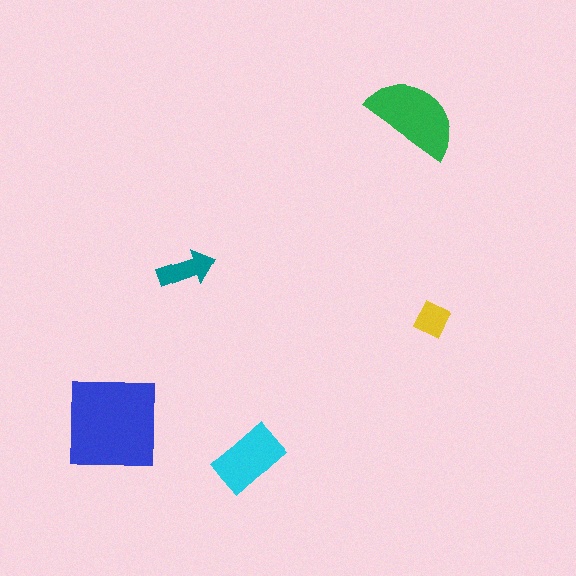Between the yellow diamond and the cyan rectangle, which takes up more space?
The cyan rectangle.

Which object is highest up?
The green semicircle is topmost.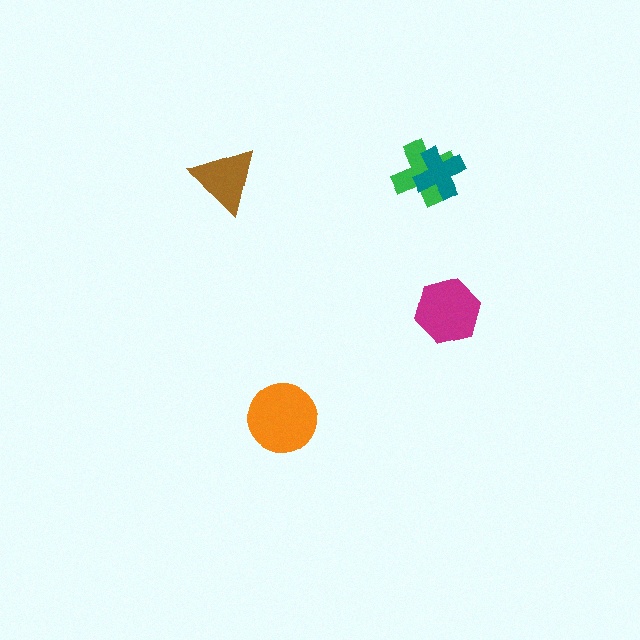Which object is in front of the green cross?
The teal cross is in front of the green cross.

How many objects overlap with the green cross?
1 object overlaps with the green cross.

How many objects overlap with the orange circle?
0 objects overlap with the orange circle.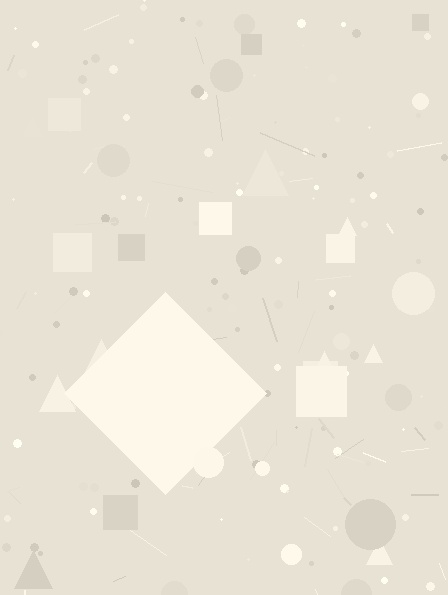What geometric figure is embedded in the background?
A diamond is embedded in the background.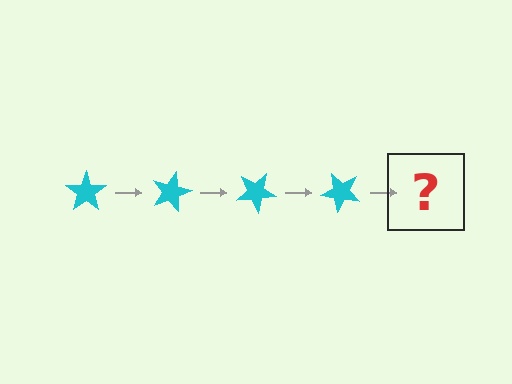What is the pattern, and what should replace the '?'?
The pattern is that the star rotates 15 degrees each step. The '?' should be a cyan star rotated 60 degrees.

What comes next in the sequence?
The next element should be a cyan star rotated 60 degrees.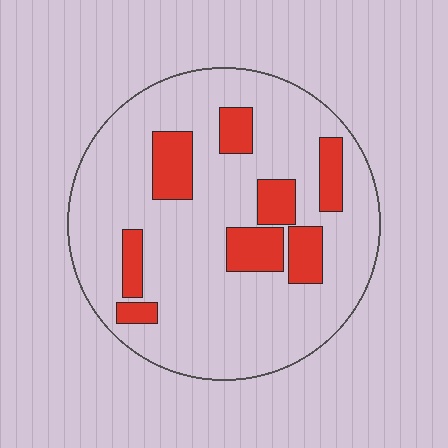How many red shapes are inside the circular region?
8.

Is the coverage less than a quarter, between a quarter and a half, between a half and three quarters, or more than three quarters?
Less than a quarter.